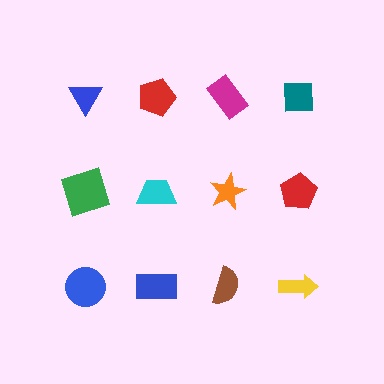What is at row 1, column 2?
A red pentagon.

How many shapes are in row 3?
4 shapes.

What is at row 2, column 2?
A cyan trapezoid.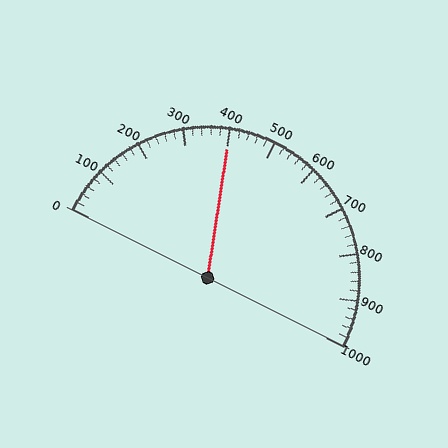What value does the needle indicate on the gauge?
The needle indicates approximately 400.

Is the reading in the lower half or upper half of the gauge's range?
The reading is in the lower half of the range (0 to 1000).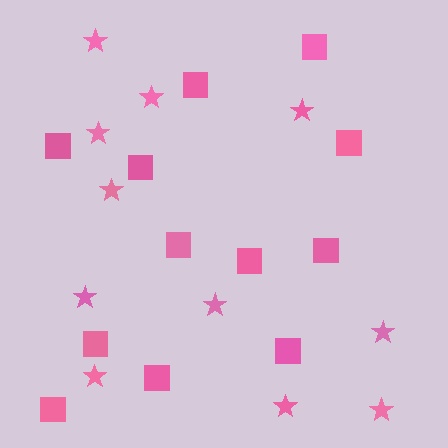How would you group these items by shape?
There are 2 groups: one group of squares (12) and one group of stars (11).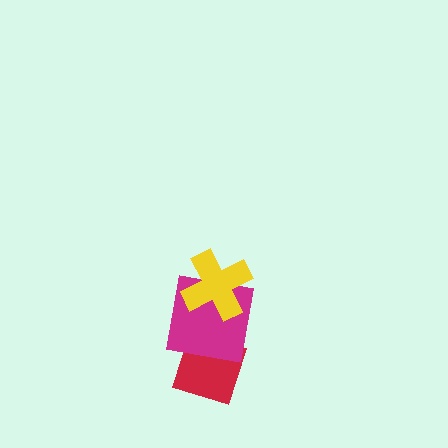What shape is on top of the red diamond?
The magenta square is on top of the red diamond.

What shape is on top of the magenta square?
The yellow cross is on top of the magenta square.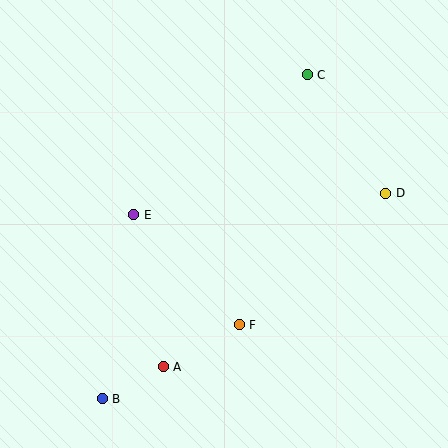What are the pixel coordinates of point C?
Point C is at (307, 75).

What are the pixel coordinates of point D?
Point D is at (385, 193).